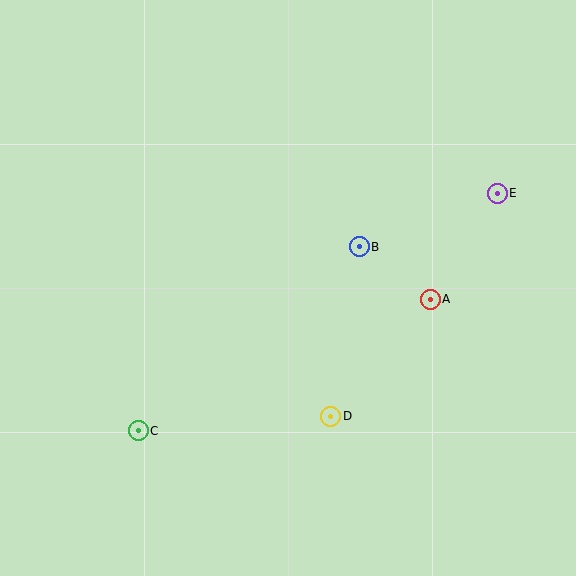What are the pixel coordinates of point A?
Point A is at (430, 299).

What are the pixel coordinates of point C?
Point C is at (138, 431).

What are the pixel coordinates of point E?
Point E is at (497, 193).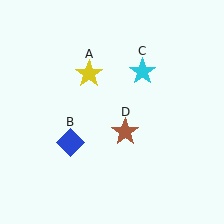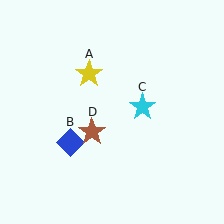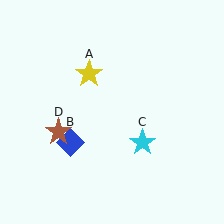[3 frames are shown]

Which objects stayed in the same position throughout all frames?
Yellow star (object A) and blue diamond (object B) remained stationary.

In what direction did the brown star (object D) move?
The brown star (object D) moved left.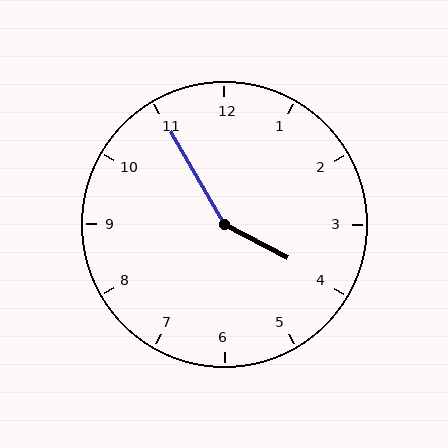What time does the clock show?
3:55.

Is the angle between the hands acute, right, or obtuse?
It is obtuse.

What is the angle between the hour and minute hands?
Approximately 148 degrees.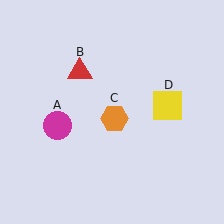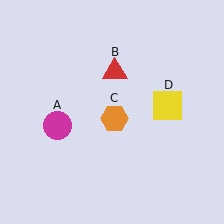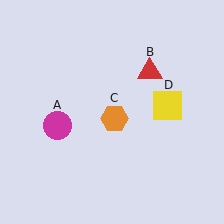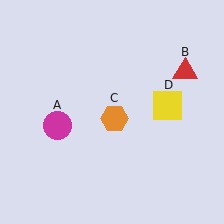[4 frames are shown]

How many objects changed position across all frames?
1 object changed position: red triangle (object B).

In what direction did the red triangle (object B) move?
The red triangle (object B) moved right.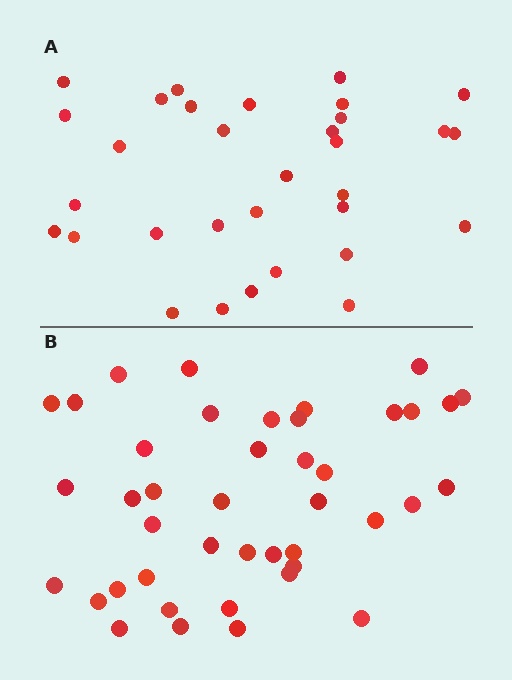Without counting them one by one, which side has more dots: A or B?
Region B (the bottom region) has more dots.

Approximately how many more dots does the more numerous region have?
Region B has roughly 10 or so more dots than region A.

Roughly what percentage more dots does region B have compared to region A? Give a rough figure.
About 30% more.